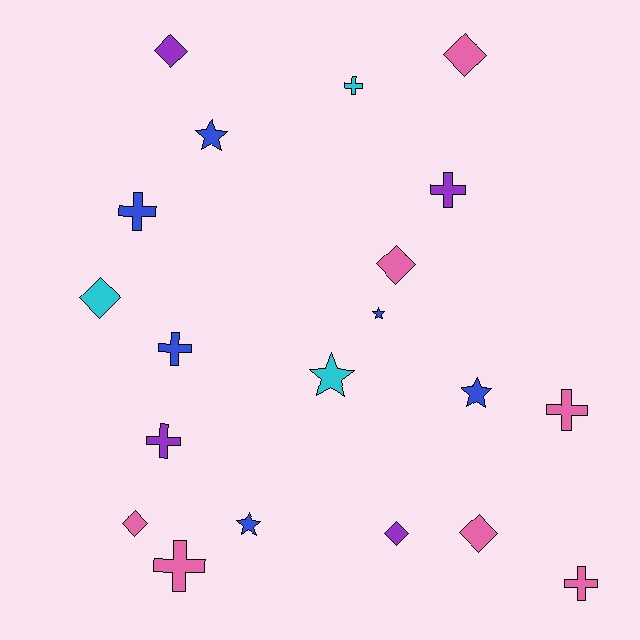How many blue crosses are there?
There are 2 blue crosses.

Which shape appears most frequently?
Cross, with 8 objects.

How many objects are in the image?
There are 20 objects.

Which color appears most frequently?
Pink, with 7 objects.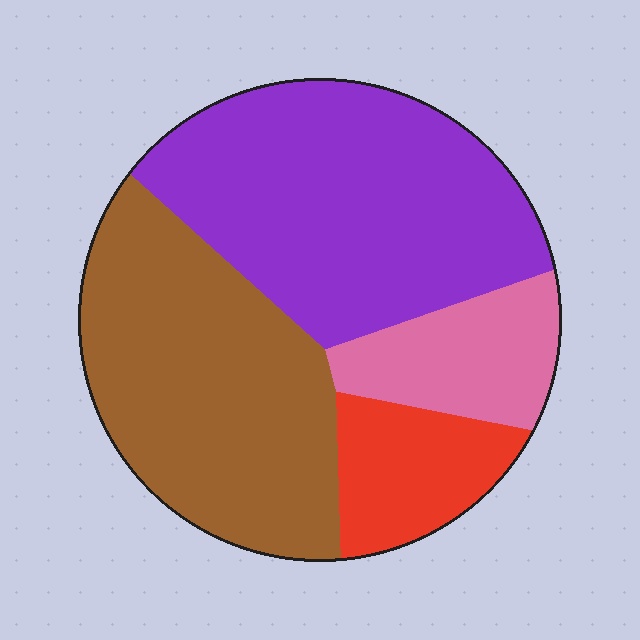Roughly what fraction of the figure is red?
Red takes up about one eighth (1/8) of the figure.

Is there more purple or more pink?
Purple.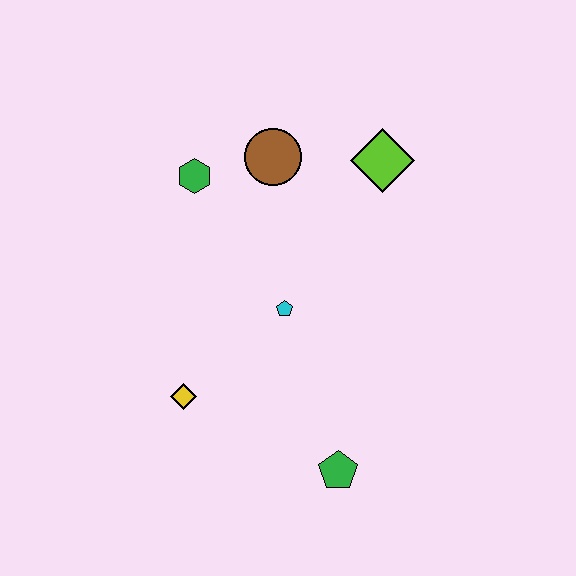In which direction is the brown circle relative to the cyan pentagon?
The brown circle is above the cyan pentagon.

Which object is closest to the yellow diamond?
The cyan pentagon is closest to the yellow diamond.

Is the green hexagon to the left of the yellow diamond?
No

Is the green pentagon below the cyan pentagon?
Yes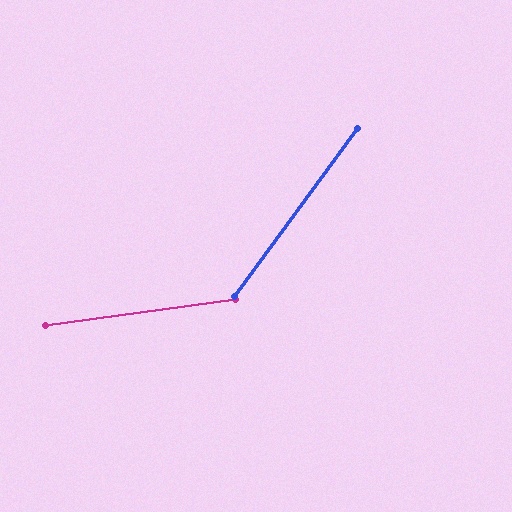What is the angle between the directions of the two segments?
Approximately 46 degrees.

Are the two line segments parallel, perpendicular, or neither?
Neither parallel nor perpendicular — they differ by about 46°.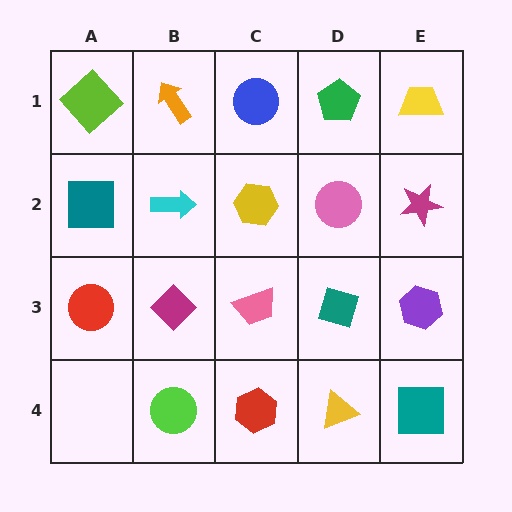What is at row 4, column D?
A yellow triangle.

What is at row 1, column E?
A yellow trapezoid.